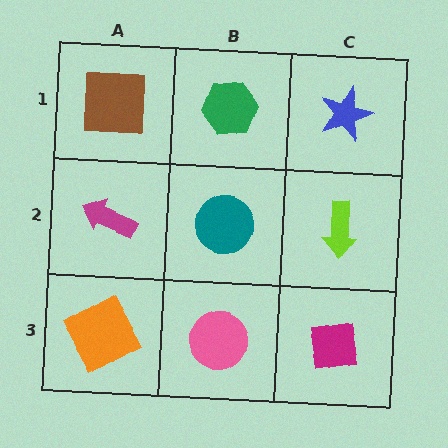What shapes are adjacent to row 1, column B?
A teal circle (row 2, column B), a brown square (row 1, column A), a blue star (row 1, column C).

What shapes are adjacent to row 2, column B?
A green hexagon (row 1, column B), a pink circle (row 3, column B), a magenta arrow (row 2, column A), a lime arrow (row 2, column C).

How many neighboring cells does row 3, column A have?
2.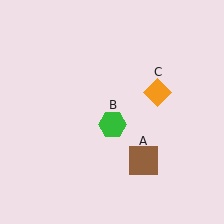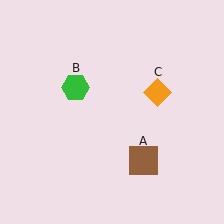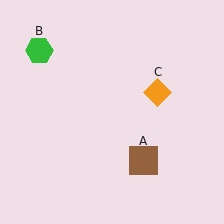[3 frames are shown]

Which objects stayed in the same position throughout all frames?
Brown square (object A) and orange diamond (object C) remained stationary.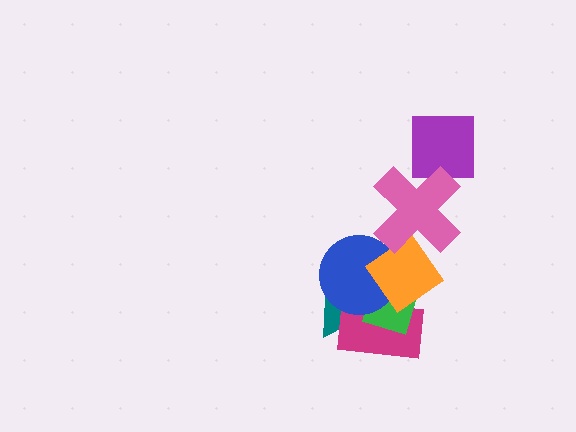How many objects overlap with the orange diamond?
4 objects overlap with the orange diamond.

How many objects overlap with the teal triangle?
3 objects overlap with the teal triangle.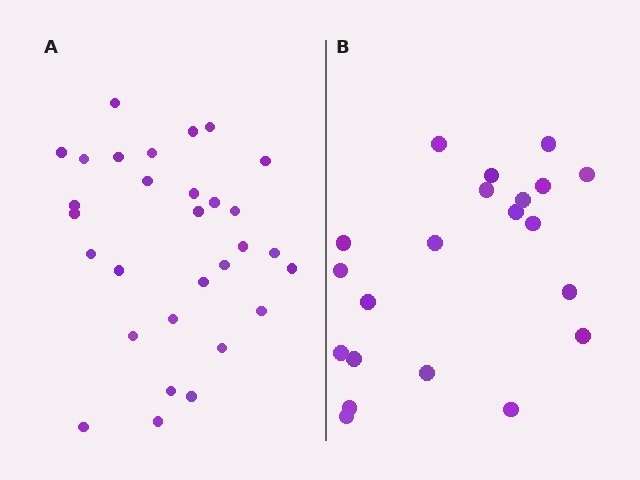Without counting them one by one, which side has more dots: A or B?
Region A (the left region) has more dots.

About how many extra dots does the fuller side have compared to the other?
Region A has roughly 8 or so more dots than region B.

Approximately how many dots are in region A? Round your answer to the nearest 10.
About 30 dots.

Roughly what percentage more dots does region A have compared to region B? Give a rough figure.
About 45% more.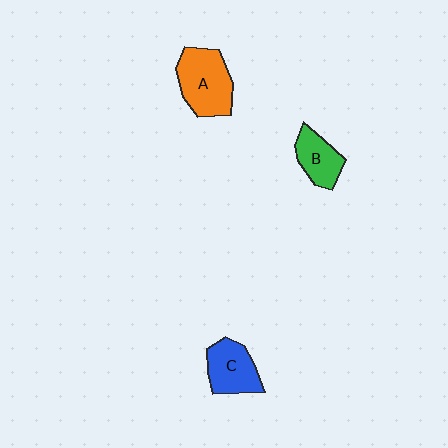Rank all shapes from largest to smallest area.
From largest to smallest: A (orange), C (blue), B (green).